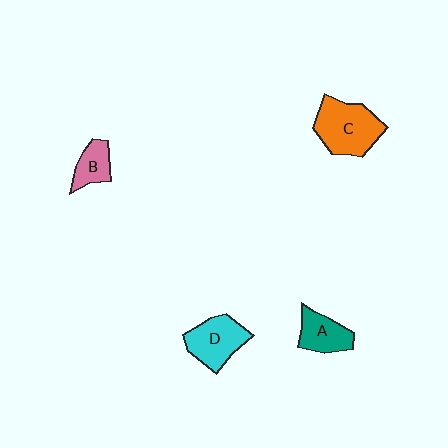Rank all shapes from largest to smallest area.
From largest to smallest: C (orange), D (cyan), A (teal), B (pink).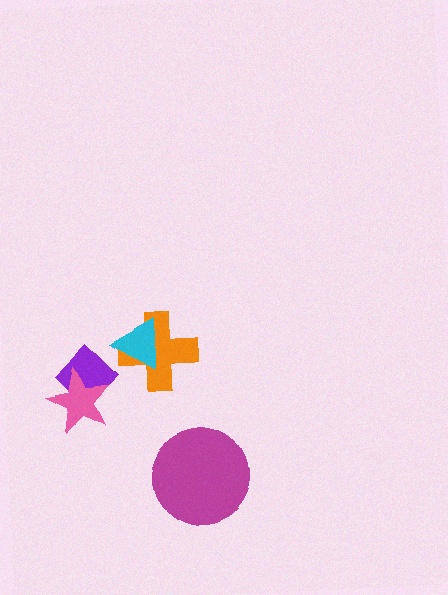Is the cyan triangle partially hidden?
No, no other shape covers it.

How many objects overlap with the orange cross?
1 object overlaps with the orange cross.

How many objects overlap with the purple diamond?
1 object overlaps with the purple diamond.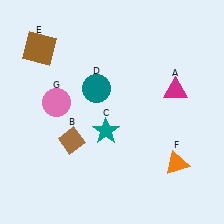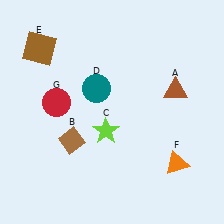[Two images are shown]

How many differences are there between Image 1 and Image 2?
There are 3 differences between the two images.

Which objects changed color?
A changed from magenta to brown. C changed from teal to lime. G changed from pink to red.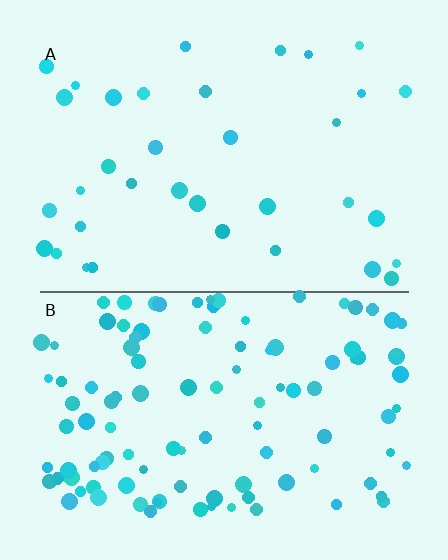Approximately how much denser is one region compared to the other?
Approximately 3.0× — region B over region A.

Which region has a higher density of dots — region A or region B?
B (the bottom).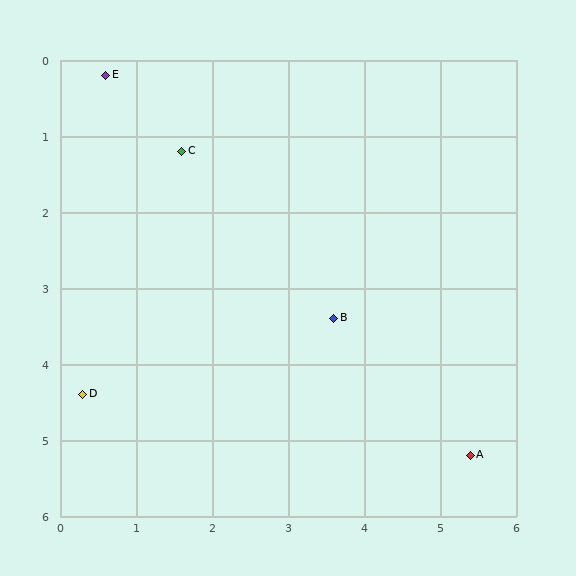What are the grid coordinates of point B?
Point B is at approximately (3.6, 3.4).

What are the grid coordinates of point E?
Point E is at approximately (0.6, 0.2).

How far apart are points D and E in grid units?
Points D and E are about 4.2 grid units apart.